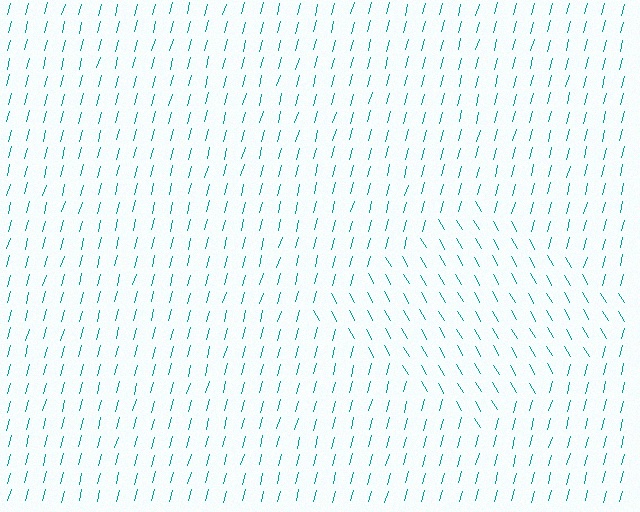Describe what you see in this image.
The image is filled with small teal line segments. A diamond region in the image has lines oriented differently from the surrounding lines, creating a visible texture boundary.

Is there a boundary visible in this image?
Yes, there is a texture boundary formed by a change in line orientation.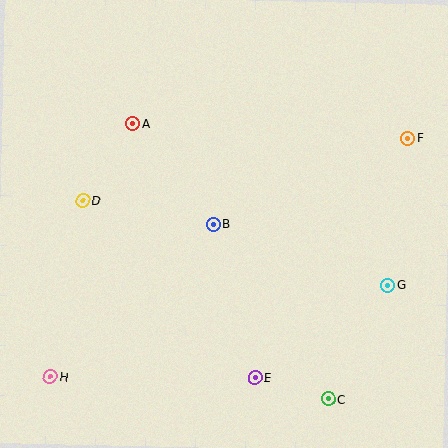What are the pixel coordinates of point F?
Point F is at (408, 138).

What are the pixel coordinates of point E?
Point E is at (255, 378).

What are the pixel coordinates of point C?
Point C is at (328, 399).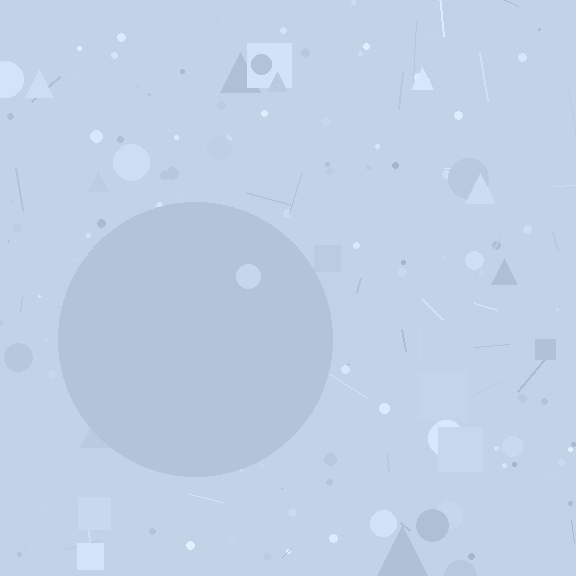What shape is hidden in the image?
A circle is hidden in the image.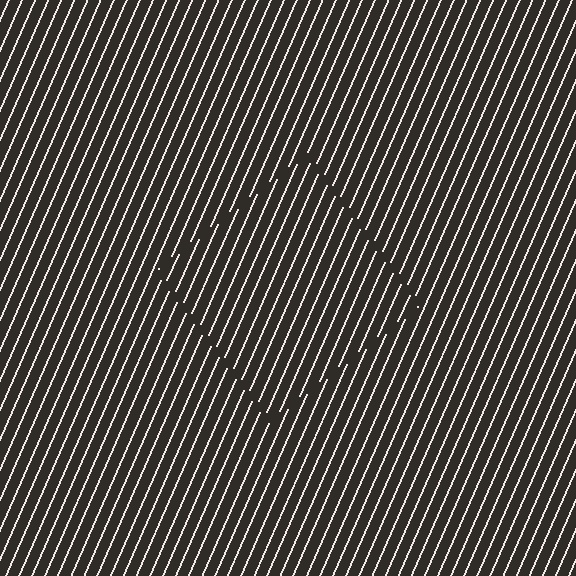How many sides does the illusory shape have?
4 sides — the line-ends trace a square.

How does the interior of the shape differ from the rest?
The interior of the shape contains the same grating, shifted by half a period — the contour is defined by the phase discontinuity where line-ends from the inner and outer gratings abut.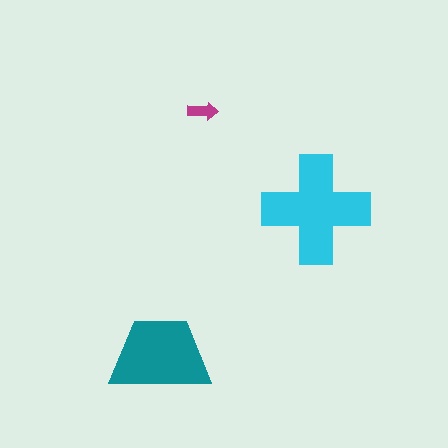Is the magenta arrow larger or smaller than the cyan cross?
Smaller.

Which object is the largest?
The cyan cross.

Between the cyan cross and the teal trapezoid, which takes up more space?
The cyan cross.